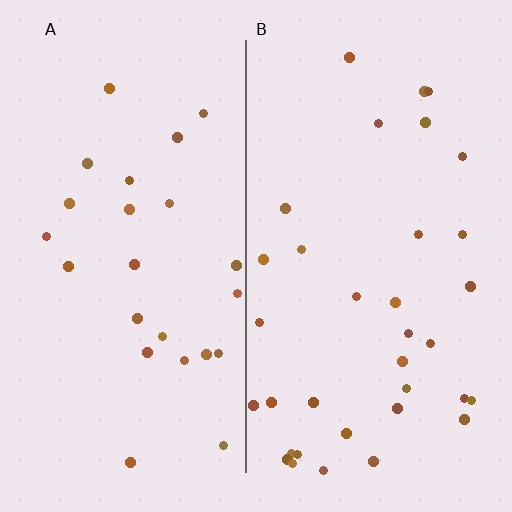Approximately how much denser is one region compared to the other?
Approximately 1.4× — region B over region A.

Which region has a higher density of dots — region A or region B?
B (the right).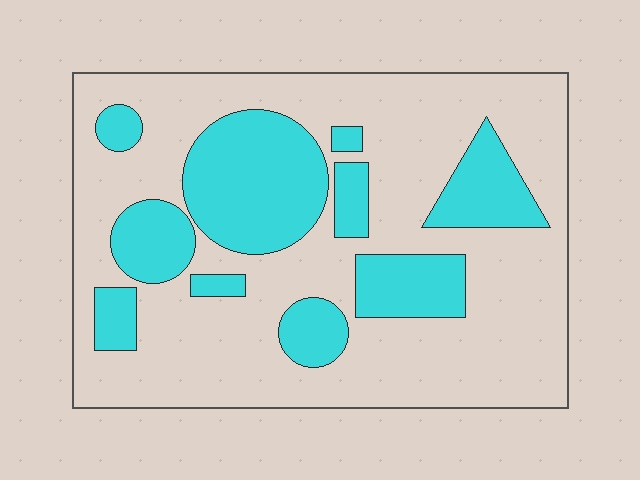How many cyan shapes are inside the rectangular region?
10.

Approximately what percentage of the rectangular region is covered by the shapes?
Approximately 30%.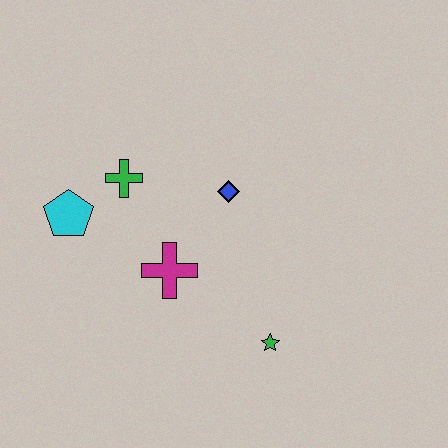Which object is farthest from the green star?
The cyan pentagon is farthest from the green star.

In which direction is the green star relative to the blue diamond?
The green star is below the blue diamond.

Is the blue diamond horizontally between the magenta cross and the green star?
Yes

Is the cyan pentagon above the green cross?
No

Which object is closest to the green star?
The magenta cross is closest to the green star.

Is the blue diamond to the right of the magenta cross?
Yes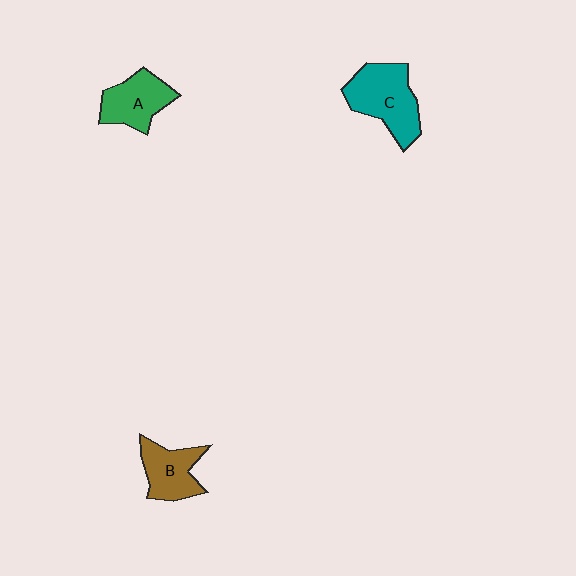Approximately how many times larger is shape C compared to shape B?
Approximately 1.4 times.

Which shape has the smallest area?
Shape B (brown).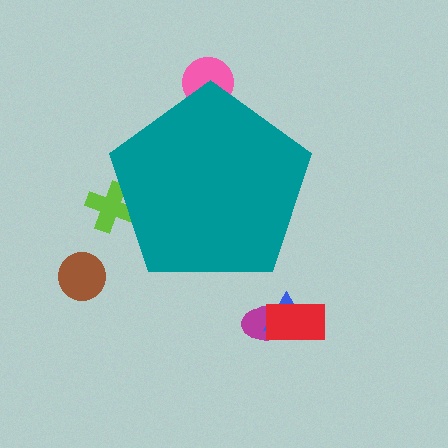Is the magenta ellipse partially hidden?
No, the magenta ellipse is fully visible.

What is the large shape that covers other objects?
A teal pentagon.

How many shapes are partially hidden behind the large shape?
2 shapes are partially hidden.